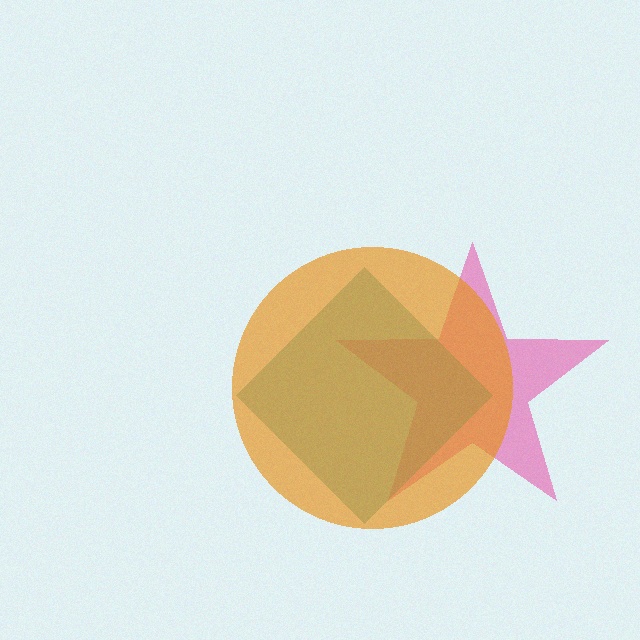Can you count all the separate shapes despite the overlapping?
Yes, there are 3 separate shapes.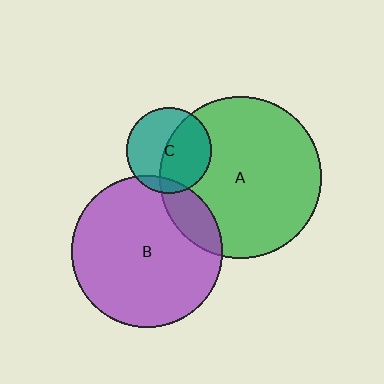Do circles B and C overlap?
Yes.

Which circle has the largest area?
Circle A (green).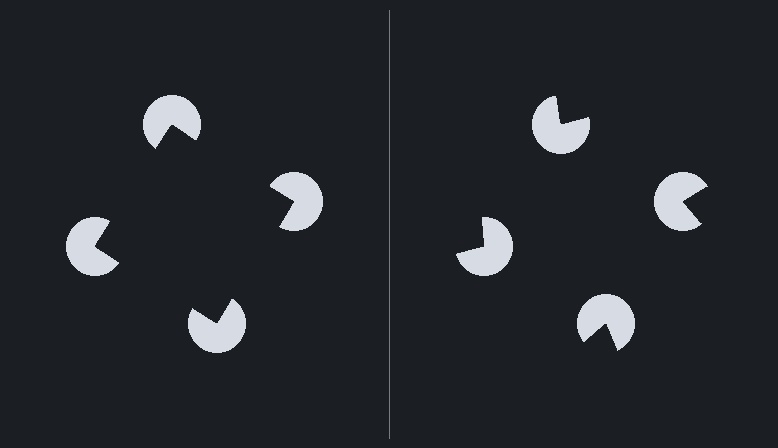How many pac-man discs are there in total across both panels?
8 — 4 on each side.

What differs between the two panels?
The pac-man discs are positioned identically on both sides; only the wedge orientations differ. On the left they align to a square; on the right they are misaligned.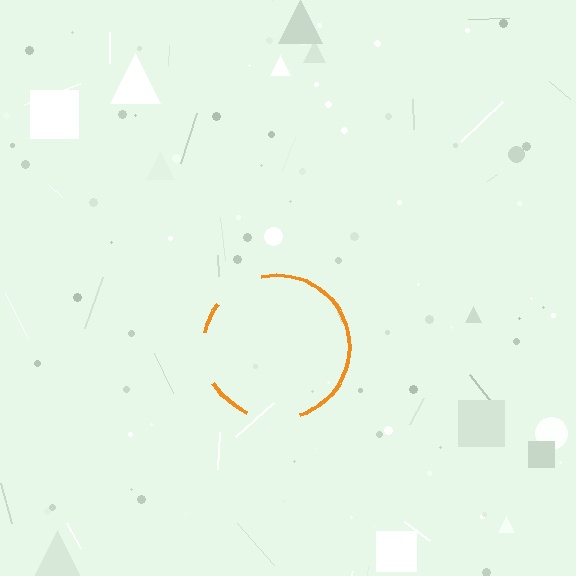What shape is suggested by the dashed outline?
The dashed outline suggests a circle.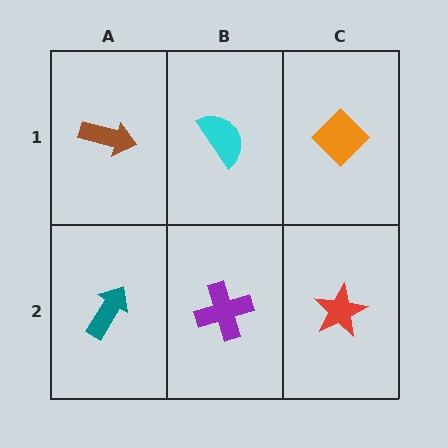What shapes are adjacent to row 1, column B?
A purple cross (row 2, column B), a brown arrow (row 1, column A), an orange diamond (row 1, column C).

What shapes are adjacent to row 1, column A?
A teal arrow (row 2, column A), a cyan semicircle (row 1, column B).